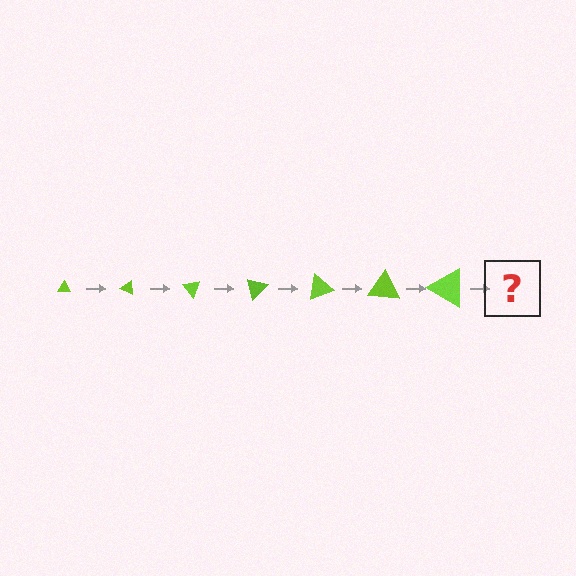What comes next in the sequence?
The next element should be a triangle, larger than the previous one and rotated 175 degrees from the start.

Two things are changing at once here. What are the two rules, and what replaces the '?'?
The two rules are that the triangle grows larger each step and it rotates 25 degrees each step. The '?' should be a triangle, larger than the previous one and rotated 175 degrees from the start.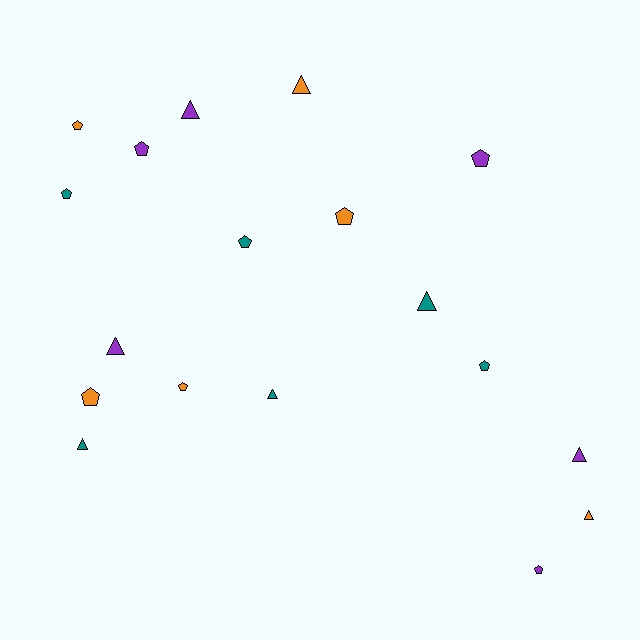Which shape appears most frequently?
Pentagon, with 10 objects.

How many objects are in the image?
There are 18 objects.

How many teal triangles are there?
There are 3 teal triangles.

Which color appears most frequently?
Purple, with 6 objects.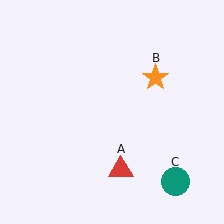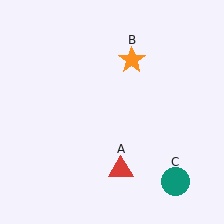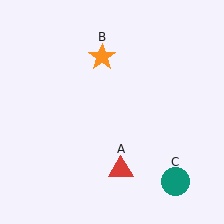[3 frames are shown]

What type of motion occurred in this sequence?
The orange star (object B) rotated counterclockwise around the center of the scene.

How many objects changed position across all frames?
1 object changed position: orange star (object B).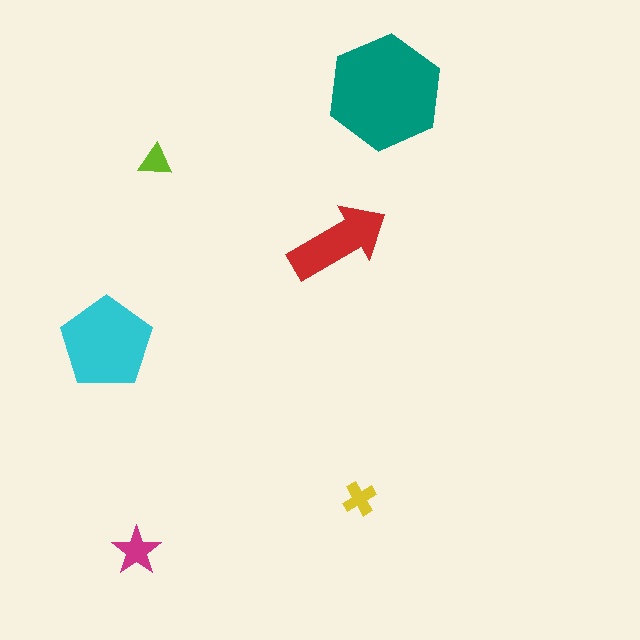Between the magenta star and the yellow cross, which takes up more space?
The magenta star.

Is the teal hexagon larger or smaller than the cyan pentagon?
Larger.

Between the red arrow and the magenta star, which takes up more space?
The red arrow.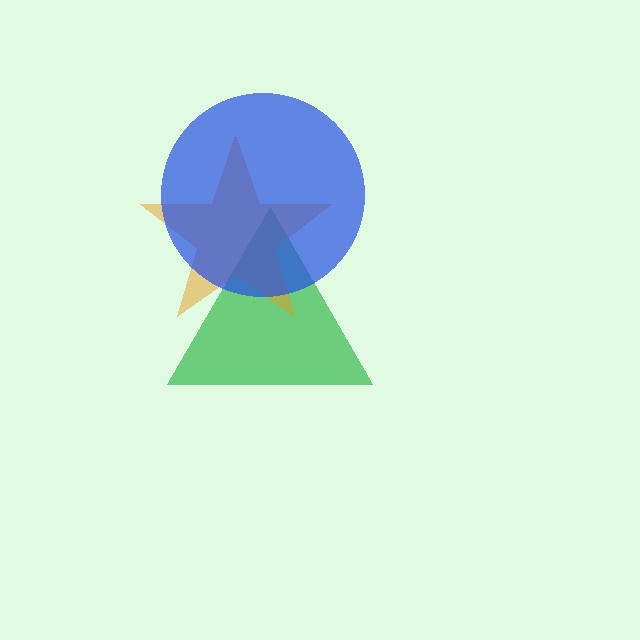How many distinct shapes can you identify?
There are 3 distinct shapes: a green triangle, an orange star, a blue circle.